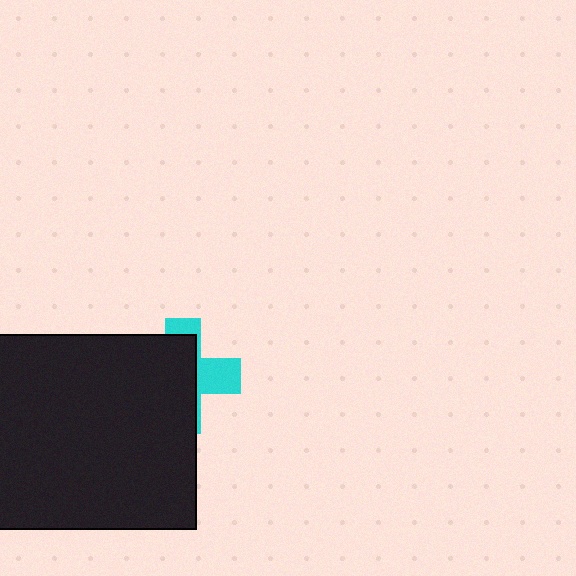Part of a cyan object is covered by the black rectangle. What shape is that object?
It is a cross.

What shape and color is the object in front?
The object in front is a black rectangle.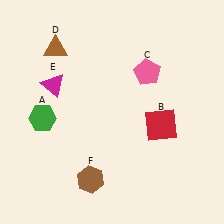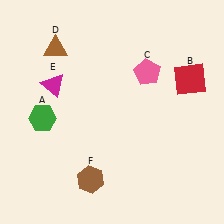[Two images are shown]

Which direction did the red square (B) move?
The red square (B) moved up.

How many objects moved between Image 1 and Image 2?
1 object moved between the two images.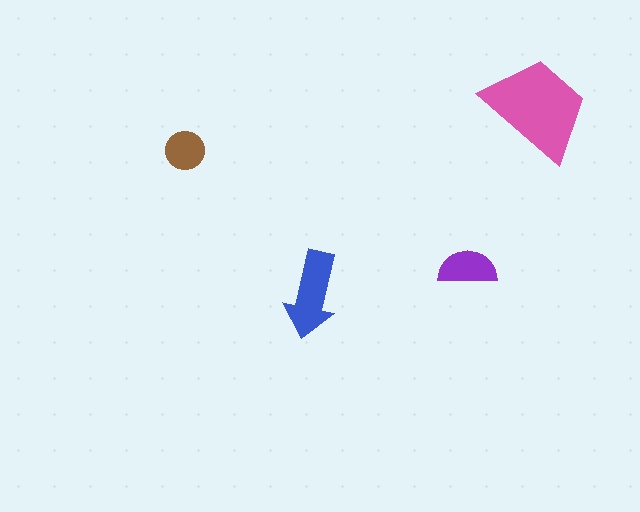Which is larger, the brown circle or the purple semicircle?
The purple semicircle.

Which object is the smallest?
The brown circle.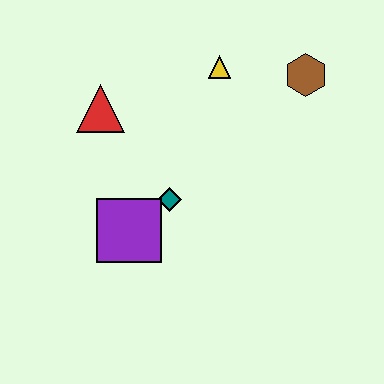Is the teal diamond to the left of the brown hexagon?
Yes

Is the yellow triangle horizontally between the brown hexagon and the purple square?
Yes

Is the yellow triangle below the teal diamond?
No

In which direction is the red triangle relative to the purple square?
The red triangle is above the purple square.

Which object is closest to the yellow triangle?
The brown hexagon is closest to the yellow triangle.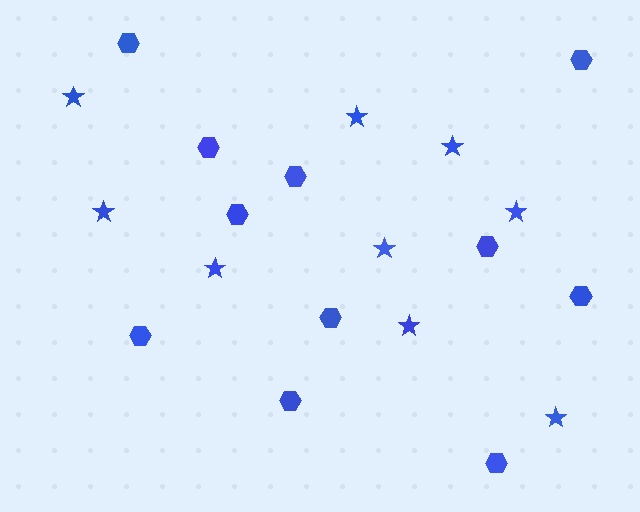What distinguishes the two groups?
There are 2 groups: one group of hexagons (11) and one group of stars (9).